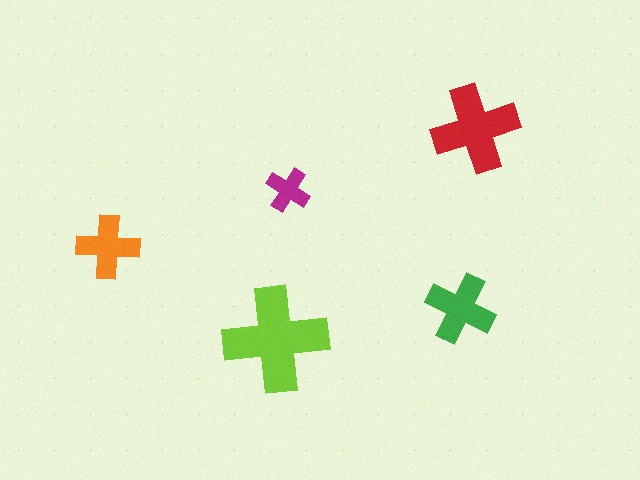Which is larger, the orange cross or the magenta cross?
The orange one.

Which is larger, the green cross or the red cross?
The red one.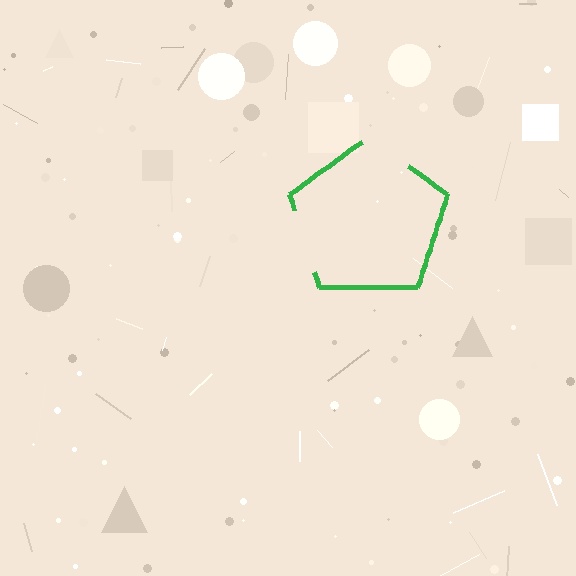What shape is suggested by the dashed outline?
The dashed outline suggests a pentagon.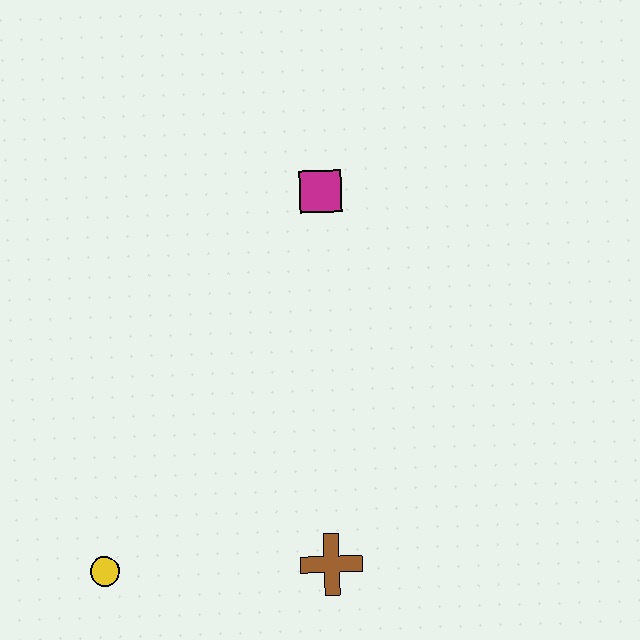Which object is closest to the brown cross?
The yellow circle is closest to the brown cross.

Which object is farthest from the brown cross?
The magenta square is farthest from the brown cross.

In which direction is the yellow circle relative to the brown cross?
The yellow circle is to the left of the brown cross.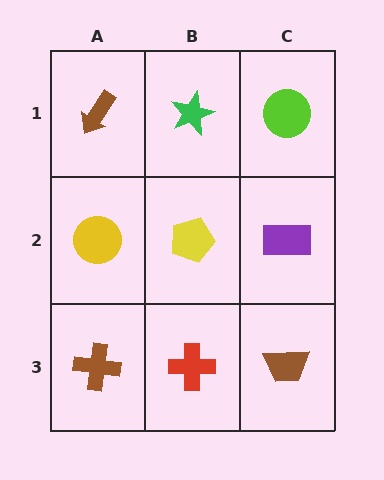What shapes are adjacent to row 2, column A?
A brown arrow (row 1, column A), a brown cross (row 3, column A), a yellow pentagon (row 2, column B).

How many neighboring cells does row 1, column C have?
2.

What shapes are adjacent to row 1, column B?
A yellow pentagon (row 2, column B), a brown arrow (row 1, column A), a lime circle (row 1, column C).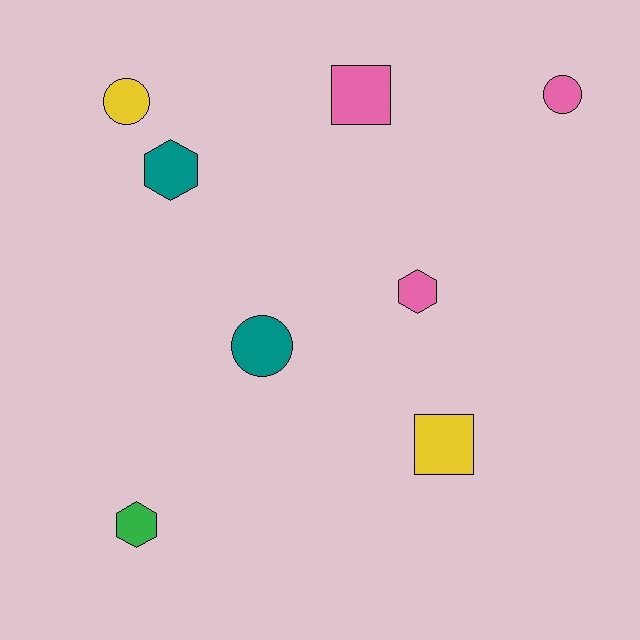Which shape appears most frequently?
Circle, with 3 objects.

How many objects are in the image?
There are 8 objects.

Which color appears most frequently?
Pink, with 3 objects.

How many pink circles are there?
There is 1 pink circle.